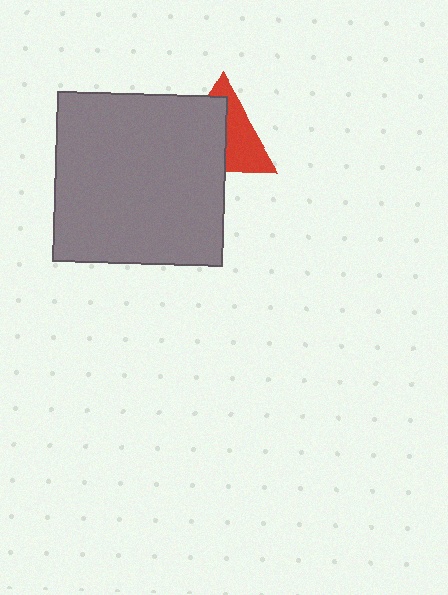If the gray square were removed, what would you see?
You would see the complete red triangle.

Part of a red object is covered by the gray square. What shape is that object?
It is a triangle.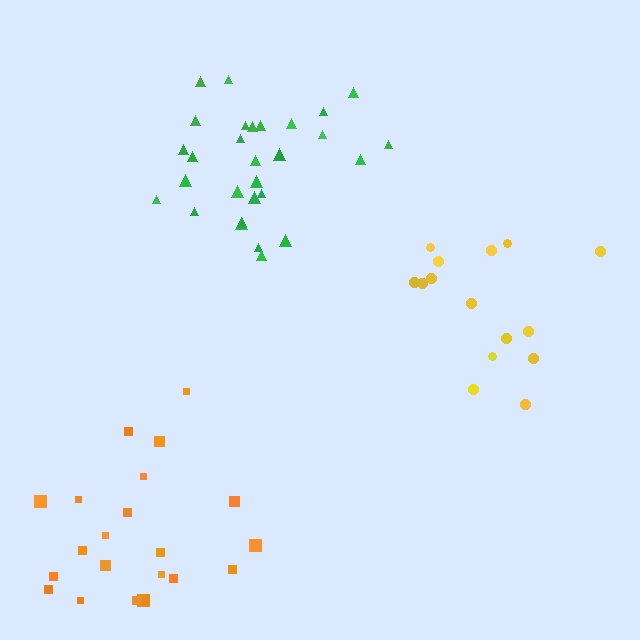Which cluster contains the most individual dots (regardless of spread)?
Green (30).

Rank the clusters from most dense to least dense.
green, orange, yellow.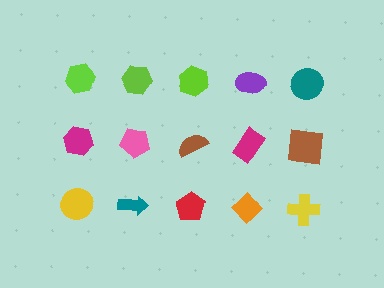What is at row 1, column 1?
A lime hexagon.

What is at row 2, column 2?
A pink pentagon.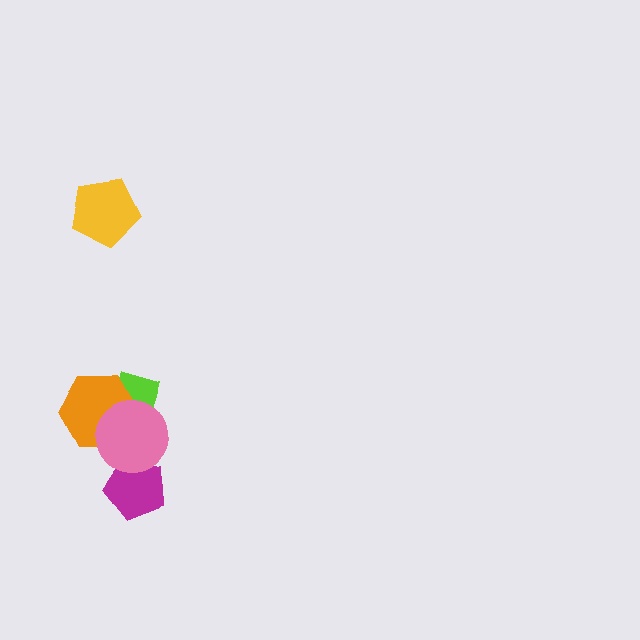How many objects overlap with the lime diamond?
2 objects overlap with the lime diamond.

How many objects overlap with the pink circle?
3 objects overlap with the pink circle.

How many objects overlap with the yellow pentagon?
0 objects overlap with the yellow pentagon.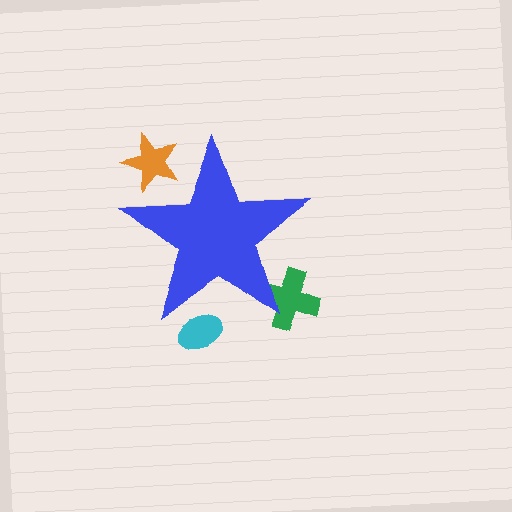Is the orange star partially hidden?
Yes, the orange star is partially hidden behind the blue star.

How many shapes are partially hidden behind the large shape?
3 shapes are partially hidden.